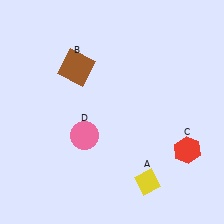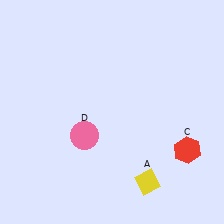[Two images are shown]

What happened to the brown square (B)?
The brown square (B) was removed in Image 2. It was in the top-left area of Image 1.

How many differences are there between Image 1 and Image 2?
There is 1 difference between the two images.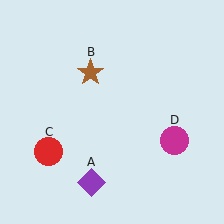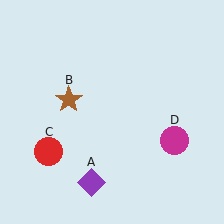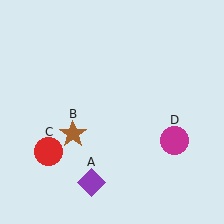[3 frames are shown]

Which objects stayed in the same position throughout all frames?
Purple diamond (object A) and red circle (object C) and magenta circle (object D) remained stationary.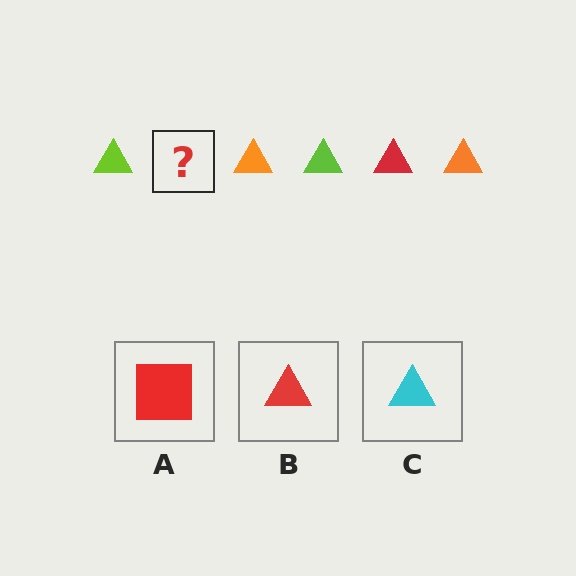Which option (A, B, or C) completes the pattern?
B.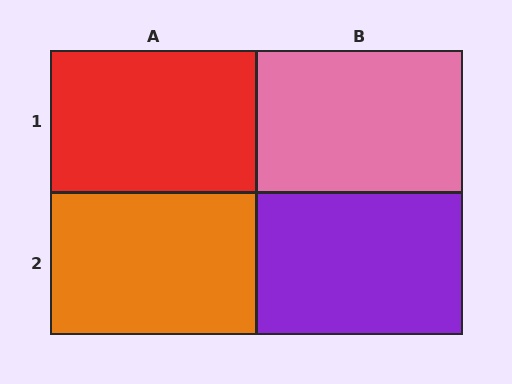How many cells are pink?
1 cell is pink.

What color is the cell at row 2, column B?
Purple.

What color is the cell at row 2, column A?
Orange.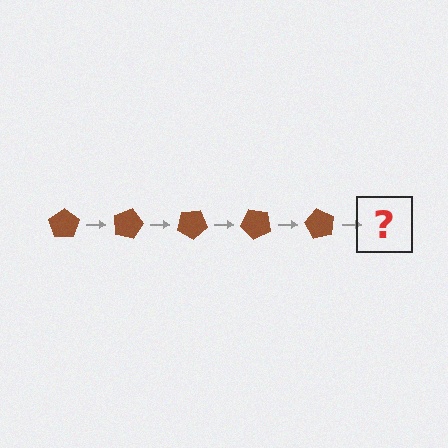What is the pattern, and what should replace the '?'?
The pattern is that the pentagon rotates 15 degrees each step. The '?' should be a brown pentagon rotated 75 degrees.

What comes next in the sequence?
The next element should be a brown pentagon rotated 75 degrees.